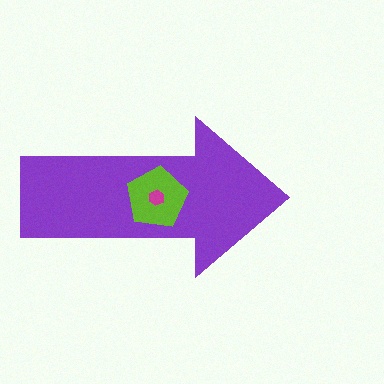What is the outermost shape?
The purple arrow.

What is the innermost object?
The magenta hexagon.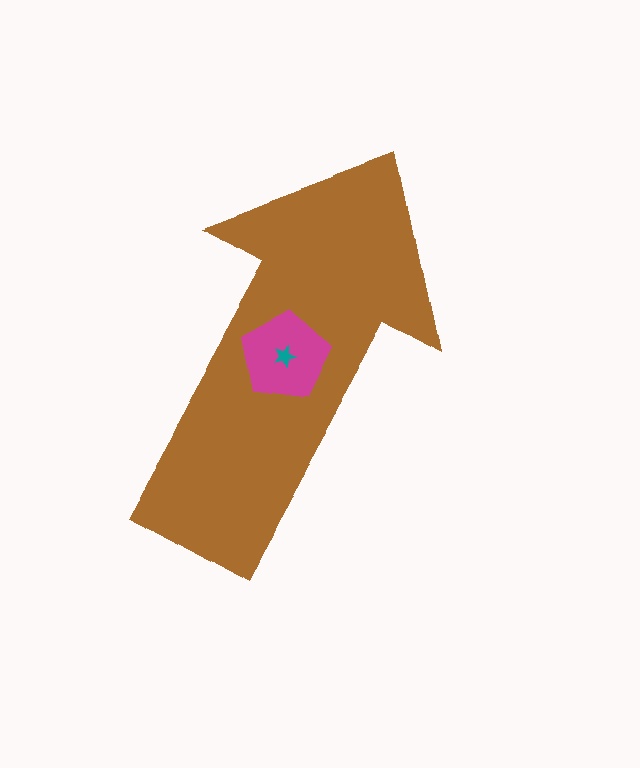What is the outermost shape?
The brown arrow.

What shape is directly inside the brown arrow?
The magenta pentagon.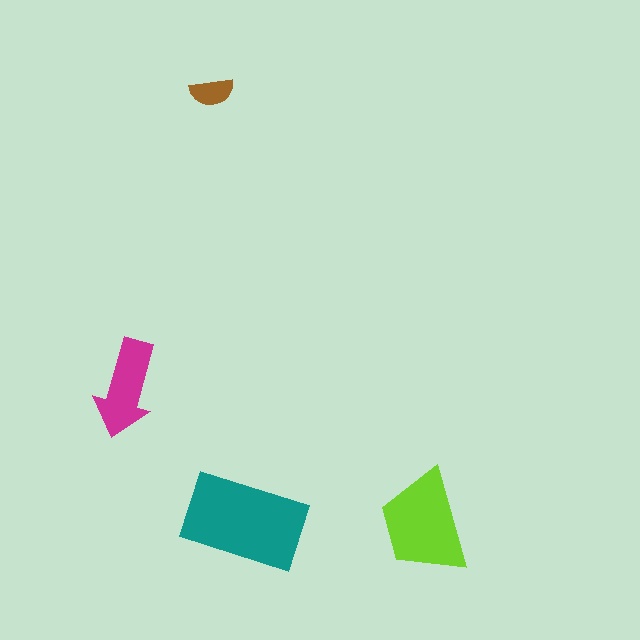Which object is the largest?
The teal rectangle.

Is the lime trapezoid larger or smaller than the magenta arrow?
Larger.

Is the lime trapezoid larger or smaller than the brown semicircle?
Larger.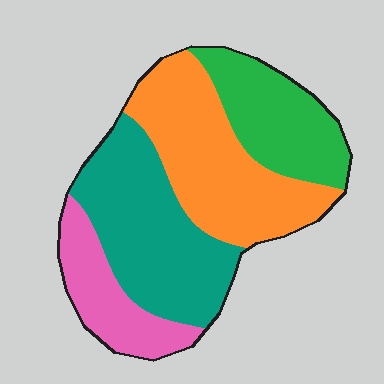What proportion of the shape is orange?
Orange covers around 30% of the shape.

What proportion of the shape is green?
Green covers roughly 20% of the shape.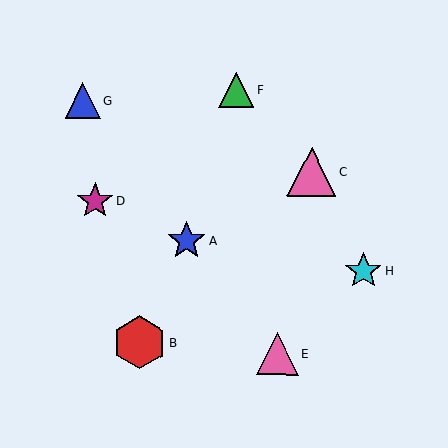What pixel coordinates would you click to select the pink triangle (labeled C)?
Click at (312, 172) to select the pink triangle C.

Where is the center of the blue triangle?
The center of the blue triangle is at (83, 101).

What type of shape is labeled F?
Shape F is a green triangle.